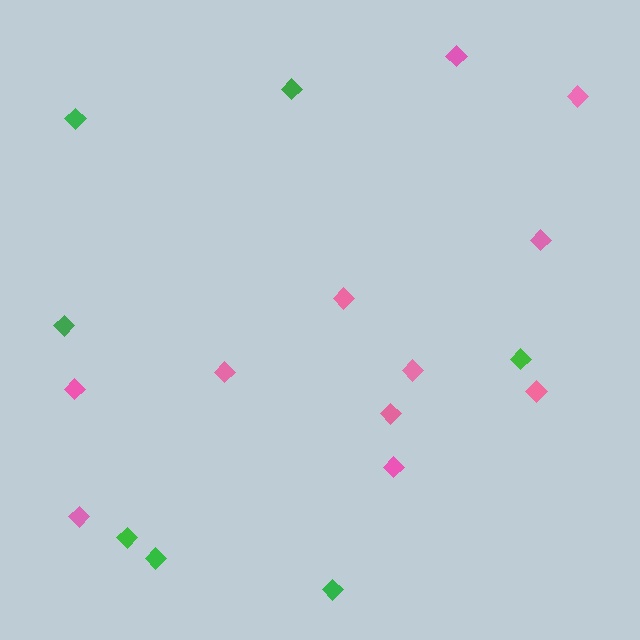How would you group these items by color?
There are 2 groups: one group of pink diamonds (11) and one group of green diamonds (7).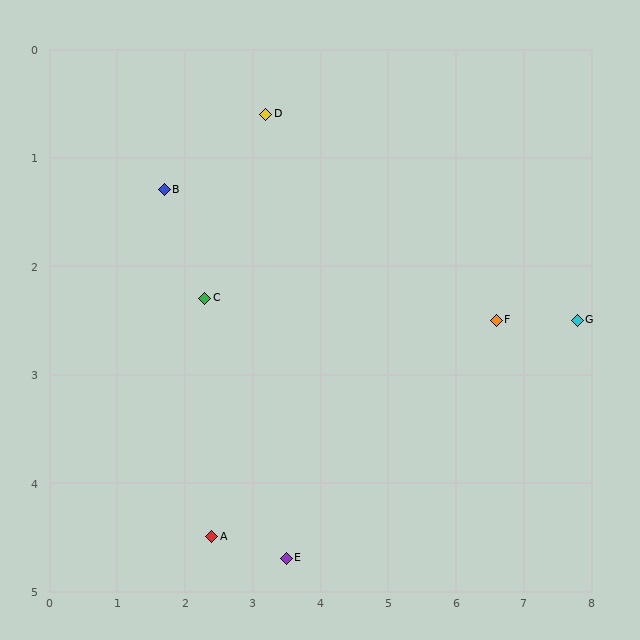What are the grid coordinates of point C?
Point C is at approximately (2.3, 2.3).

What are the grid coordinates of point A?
Point A is at approximately (2.4, 4.5).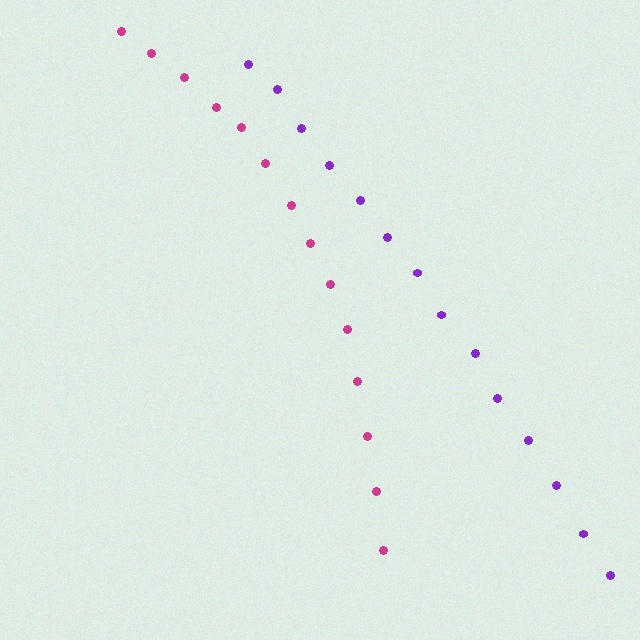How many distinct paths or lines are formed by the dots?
There are 2 distinct paths.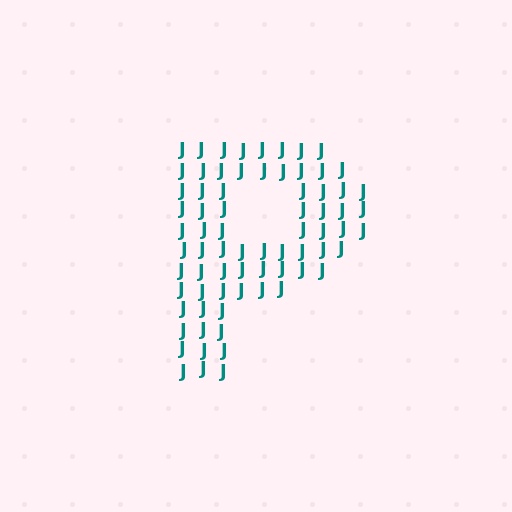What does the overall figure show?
The overall figure shows the letter P.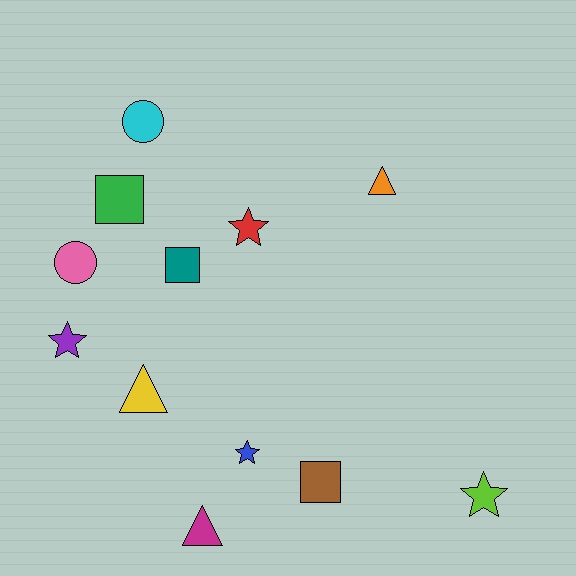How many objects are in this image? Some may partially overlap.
There are 12 objects.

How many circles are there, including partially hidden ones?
There are 2 circles.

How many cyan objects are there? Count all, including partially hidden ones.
There is 1 cyan object.